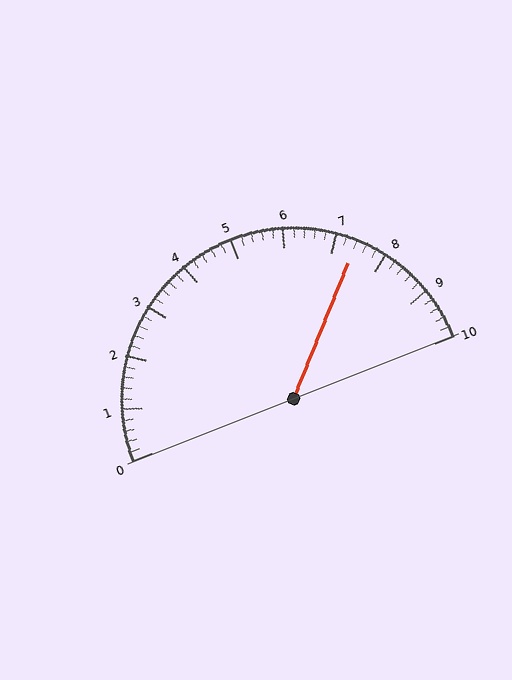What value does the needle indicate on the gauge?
The needle indicates approximately 7.4.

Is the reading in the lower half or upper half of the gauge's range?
The reading is in the upper half of the range (0 to 10).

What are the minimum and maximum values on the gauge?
The gauge ranges from 0 to 10.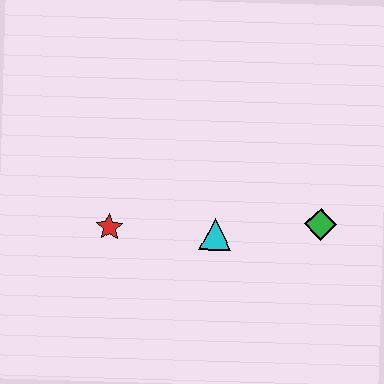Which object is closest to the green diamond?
The cyan triangle is closest to the green diamond.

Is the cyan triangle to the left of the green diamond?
Yes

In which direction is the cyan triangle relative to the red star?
The cyan triangle is to the right of the red star.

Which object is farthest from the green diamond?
The red star is farthest from the green diamond.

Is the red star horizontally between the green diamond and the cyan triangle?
No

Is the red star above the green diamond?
No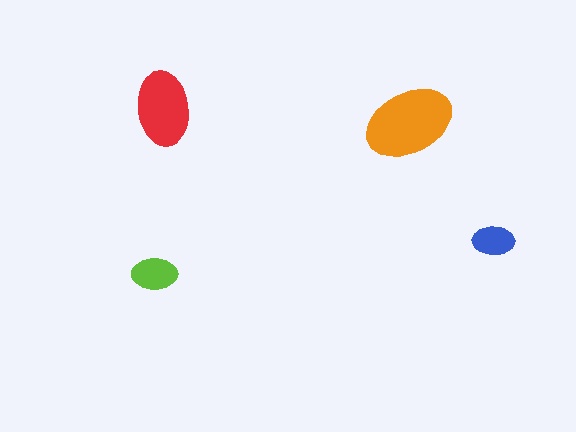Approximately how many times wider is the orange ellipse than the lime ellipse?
About 2 times wider.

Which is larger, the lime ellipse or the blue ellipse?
The lime one.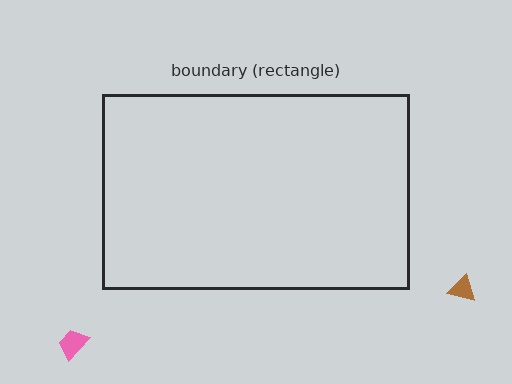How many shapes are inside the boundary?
0 inside, 2 outside.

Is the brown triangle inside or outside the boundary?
Outside.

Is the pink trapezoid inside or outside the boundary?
Outside.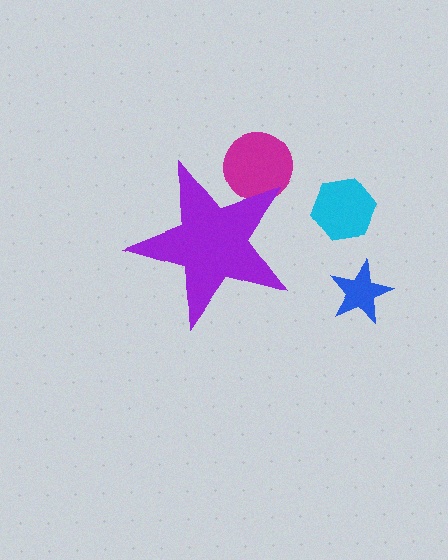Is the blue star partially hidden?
No, the blue star is fully visible.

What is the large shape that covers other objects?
A purple star.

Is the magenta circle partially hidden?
Yes, the magenta circle is partially hidden behind the purple star.